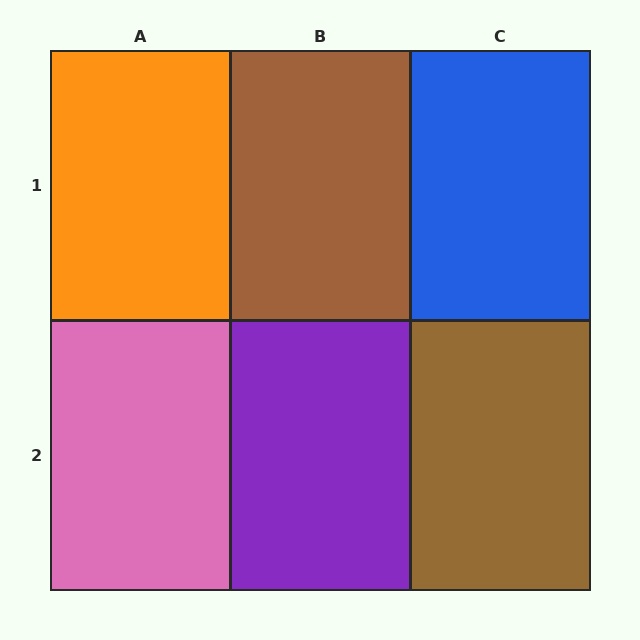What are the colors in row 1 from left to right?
Orange, brown, blue.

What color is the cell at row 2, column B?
Purple.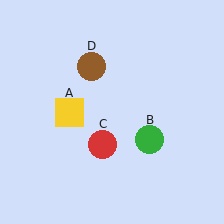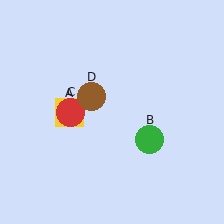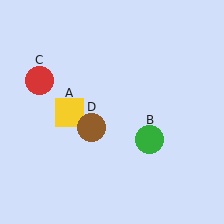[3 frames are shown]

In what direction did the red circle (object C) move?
The red circle (object C) moved up and to the left.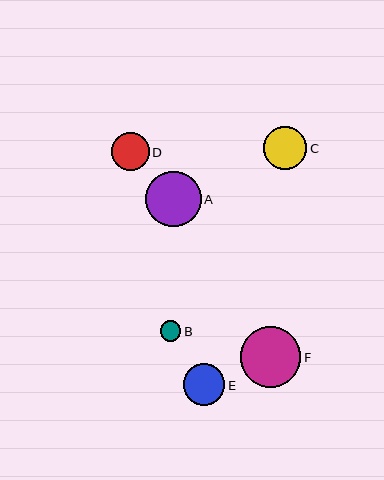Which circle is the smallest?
Circle B is the smallest with a size of approximately 20 pixels.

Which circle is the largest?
Circle F is the largest with a size of approximately 61 pixels.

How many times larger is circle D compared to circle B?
Circle D is approximately 1.8 times the size of circle B.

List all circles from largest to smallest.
From largest to smallest: F, A, C, E, D, B.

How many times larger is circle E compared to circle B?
Circle E is approximately 2.1 times the size of circle B.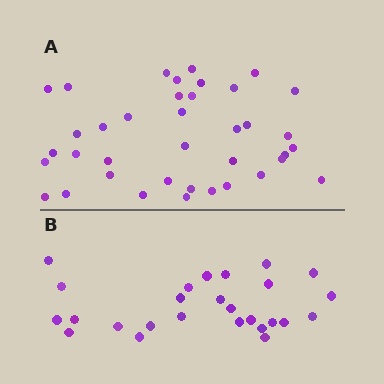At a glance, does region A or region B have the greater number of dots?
Region A (the top region) has more dots.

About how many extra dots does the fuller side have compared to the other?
Region A has roughly 12 or so more dots than region B.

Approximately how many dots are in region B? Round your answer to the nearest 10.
About 30 dots. (The exact count is 26, which rounds to 30.)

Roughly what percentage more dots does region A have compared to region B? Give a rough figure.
About 45% more.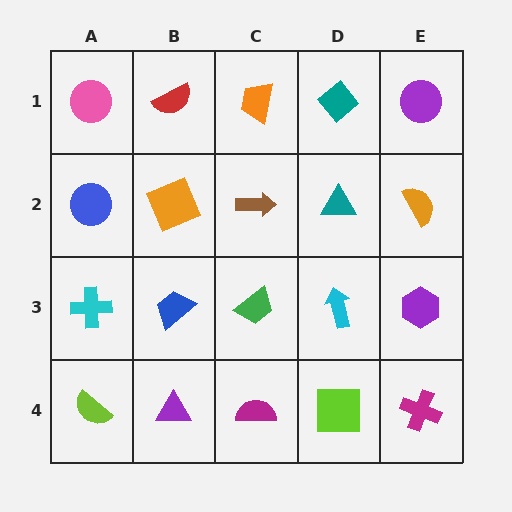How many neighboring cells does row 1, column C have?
3.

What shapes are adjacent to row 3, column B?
An orange square (row 2, column B), a purple triangle (row 4, column B), a cyan cross (row 3, column A), a green trapezoid (row 3, column C).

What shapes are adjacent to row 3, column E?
An orange semicircle (row 2, column E), a magenta cross (row 4, column E), a cyan arrow (row 3, column D).